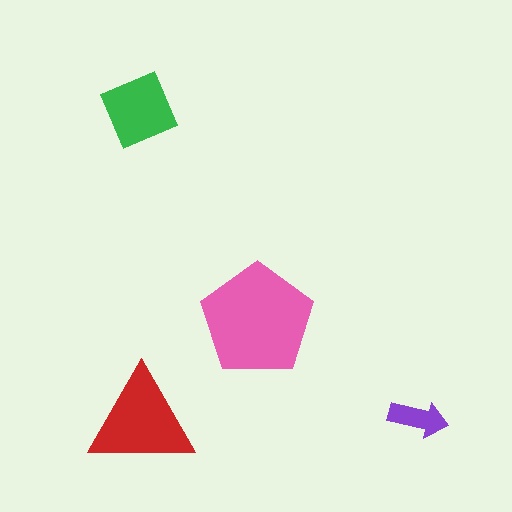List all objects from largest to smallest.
The pink pentagon, the red triangle, the green square, the purple arrow.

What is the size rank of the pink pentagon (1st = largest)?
1st.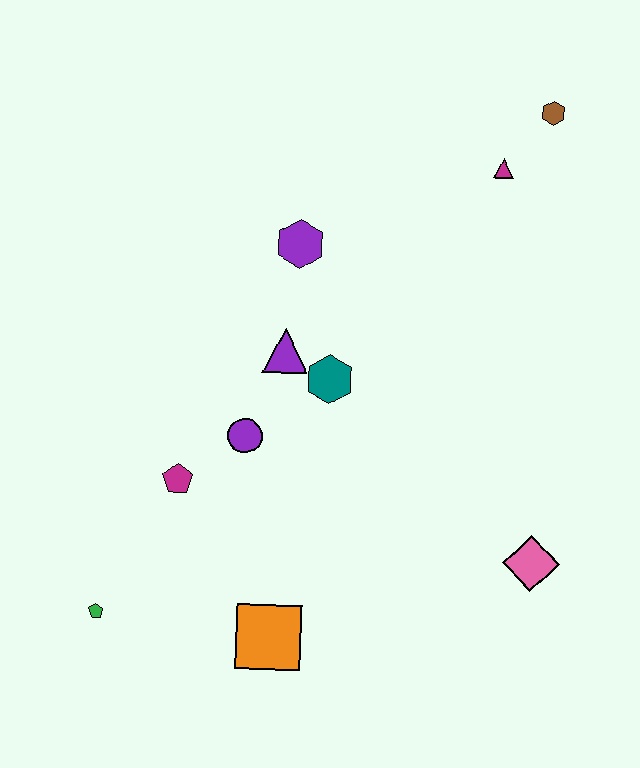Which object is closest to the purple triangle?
The teal hexagon is closest to the purple triangle.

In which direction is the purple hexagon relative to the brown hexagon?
The purple hexagon is to the left of the brown hexagon.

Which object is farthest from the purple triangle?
The brown hexagon is farthest from the purple triangle.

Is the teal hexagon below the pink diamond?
No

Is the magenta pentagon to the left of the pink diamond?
Yes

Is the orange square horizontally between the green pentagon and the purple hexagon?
Yes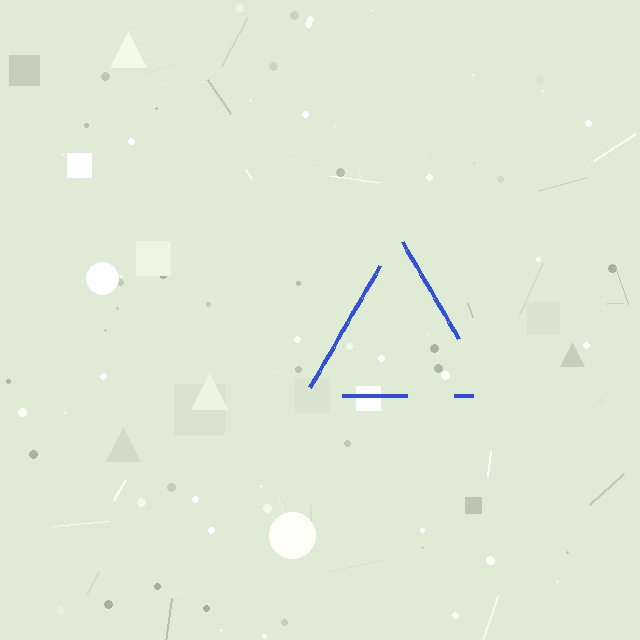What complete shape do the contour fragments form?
The contour fragments form a triangle.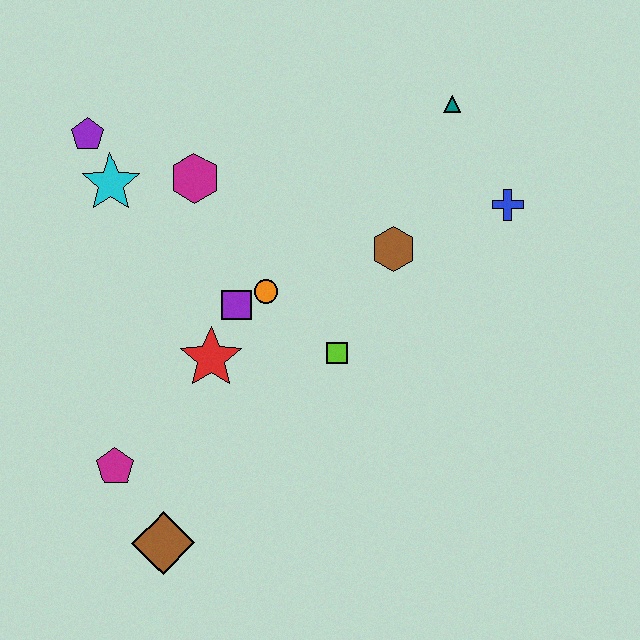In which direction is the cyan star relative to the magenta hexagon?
The cyan star is to the left of the magenta hexagon.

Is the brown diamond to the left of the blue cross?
Yes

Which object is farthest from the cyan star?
The blue cross is farthest from the cyan star.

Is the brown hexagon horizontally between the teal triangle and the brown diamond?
Yes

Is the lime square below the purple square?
Yes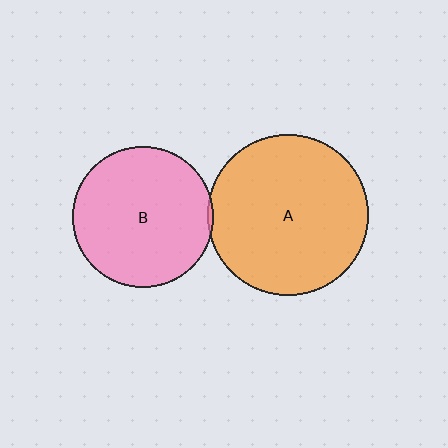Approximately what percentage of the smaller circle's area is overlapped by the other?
Approximately 5%.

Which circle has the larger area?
Circle A (orange).